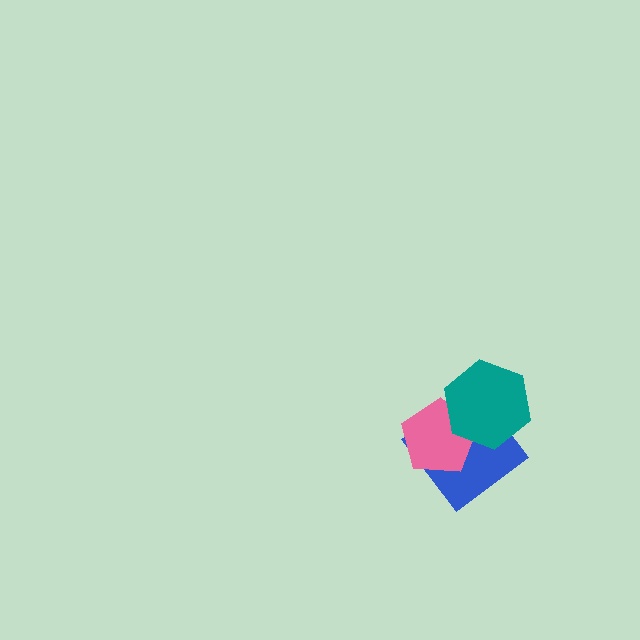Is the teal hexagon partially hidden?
No, no other shape covers it.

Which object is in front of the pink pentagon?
The teal hexagon is in front of the pink pentagon.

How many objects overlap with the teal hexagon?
2 objects overlap with the teal hexagon.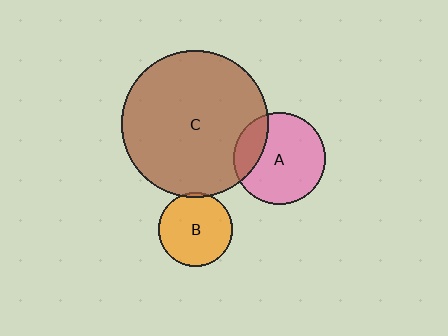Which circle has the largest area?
Circle C (brown).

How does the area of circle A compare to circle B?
Approximately 1.5 times.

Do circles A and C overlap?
Yes.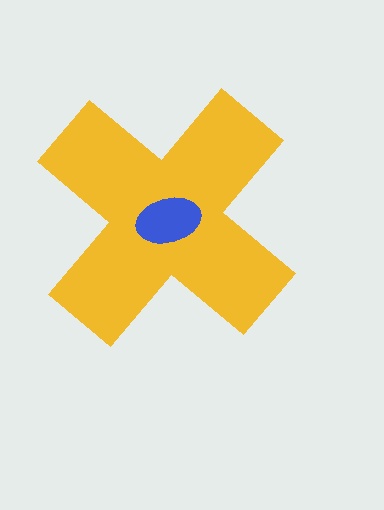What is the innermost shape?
The blue ellipse.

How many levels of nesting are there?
2.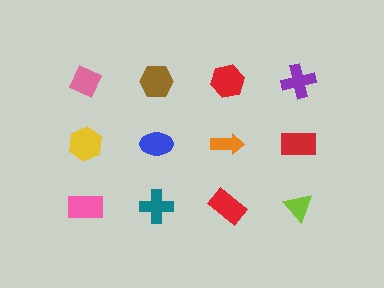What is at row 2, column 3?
An orange arrow.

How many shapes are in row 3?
4 shapes.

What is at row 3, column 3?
A red rectangle.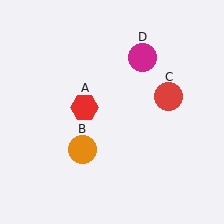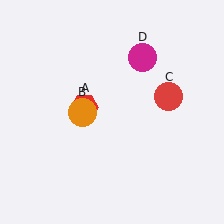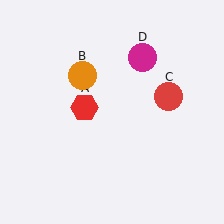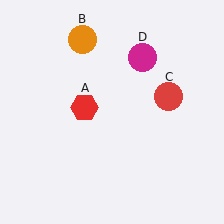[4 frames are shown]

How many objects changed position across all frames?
1 object changed position: orange circle (object B).